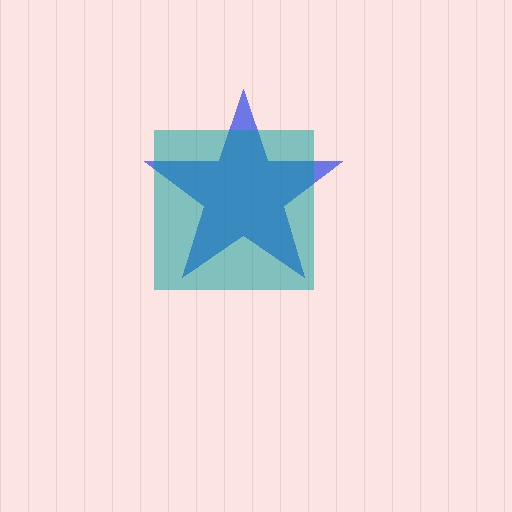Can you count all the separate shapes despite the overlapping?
Yes, there are 2 separate shapes.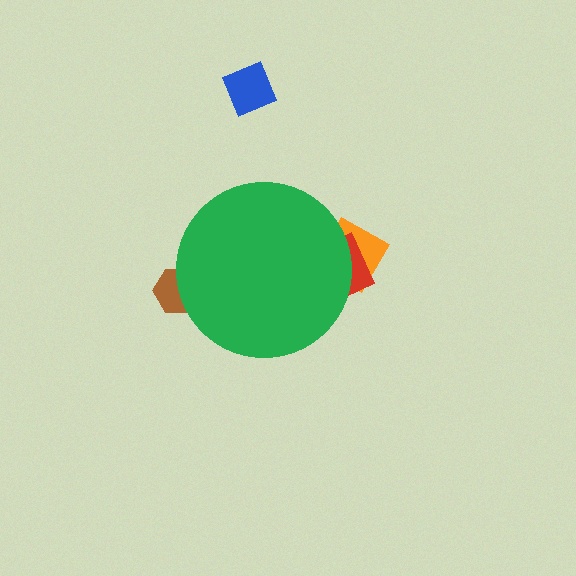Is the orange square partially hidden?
Yes, the orange square is partially hidden behind the green circle.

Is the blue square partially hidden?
No, the blue square is fully visible.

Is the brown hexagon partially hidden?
Yes, the brown hexagon is partially hidden behind the green circle.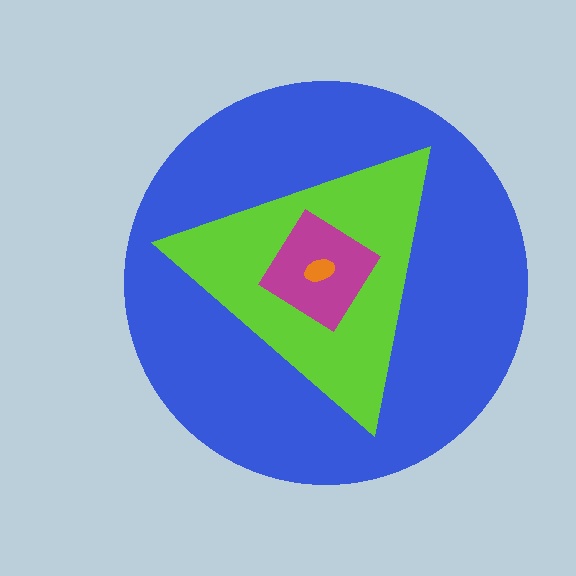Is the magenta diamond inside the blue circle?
Yes.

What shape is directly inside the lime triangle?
The magenta diamond.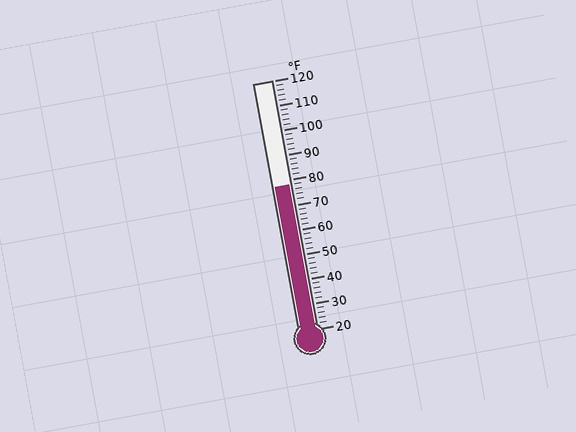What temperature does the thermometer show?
The thermometer shows approximately 78°F.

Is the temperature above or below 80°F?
The temperature is below 80°F.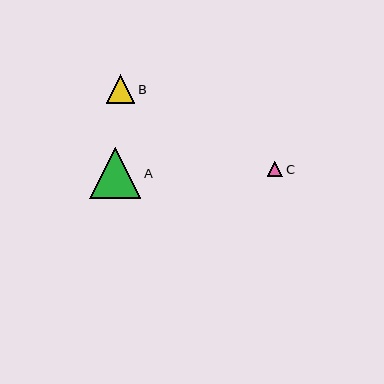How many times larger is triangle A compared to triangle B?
Triangle A is approximately 1.8 times the size of triangle B.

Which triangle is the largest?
Triangle A is the largest with a size of approximately 51 pixels.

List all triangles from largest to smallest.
From largest to smallest: A, B, C.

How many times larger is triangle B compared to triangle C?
Triangle B is approximately 1.8 times the size of triangle C.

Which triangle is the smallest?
Triangle C is the smallest with a size of approximately 16 pixels.